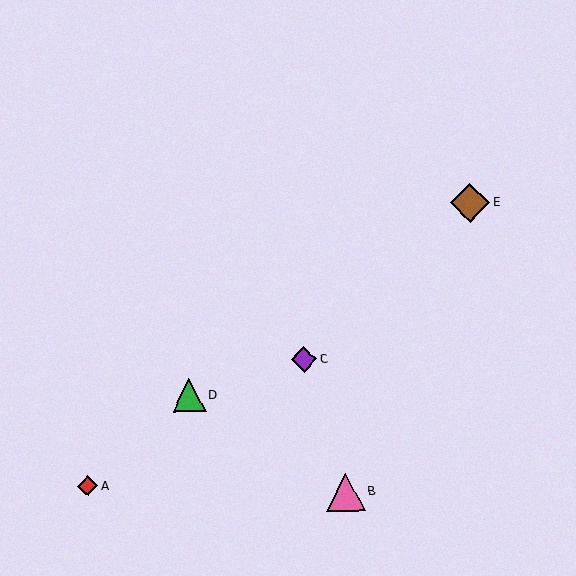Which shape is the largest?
The brown diamond (labeled E) is the largest.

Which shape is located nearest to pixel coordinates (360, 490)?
The pink triangle (labeled B) at (346, 492) is nearest to that location.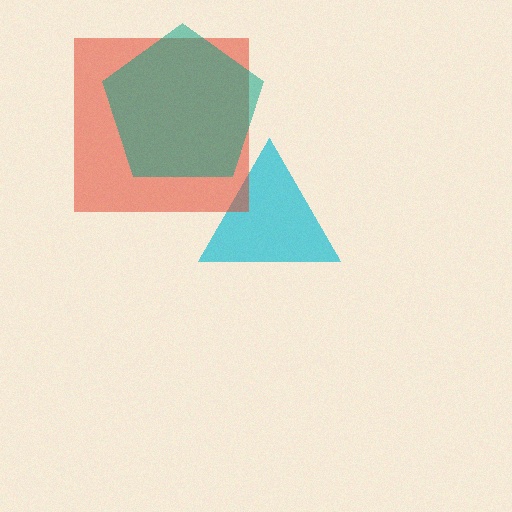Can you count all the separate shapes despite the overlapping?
Yes, there are 3 separate shapes.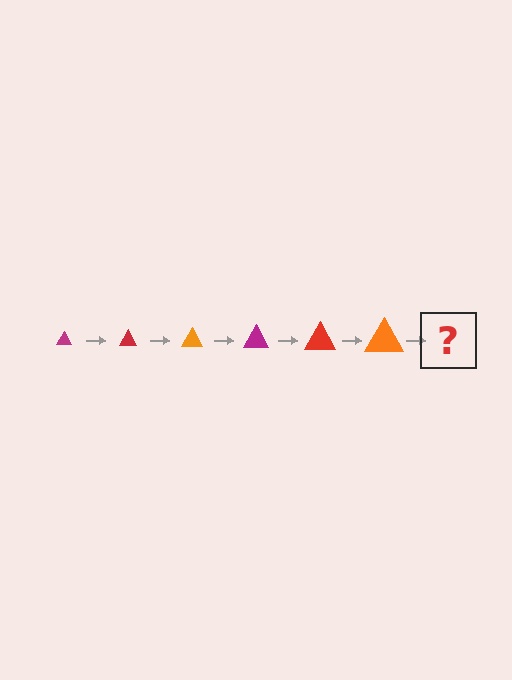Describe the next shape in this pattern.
It should be a magenta triangle, larger than the previous one.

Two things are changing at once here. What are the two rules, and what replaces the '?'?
The two rules are that the triangle grows larger each step and the color cycles through magenta, red, and orange. The '?' should be a magenta triangle, larger than the previous one.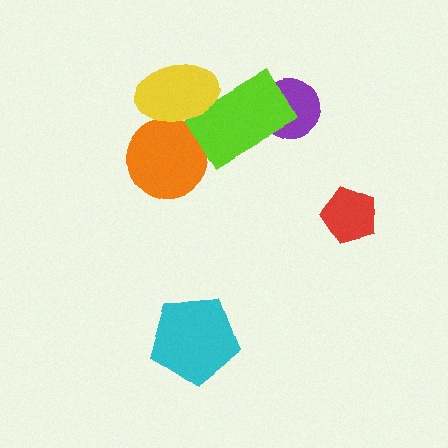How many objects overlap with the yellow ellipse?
2 objects overlap with the yellow ellipse.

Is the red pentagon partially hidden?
No, no other shape covers it.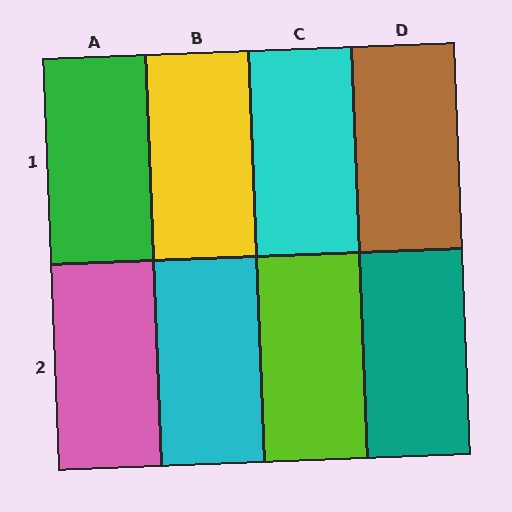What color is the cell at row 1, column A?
Green.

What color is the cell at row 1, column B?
Yellow.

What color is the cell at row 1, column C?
Cyan.